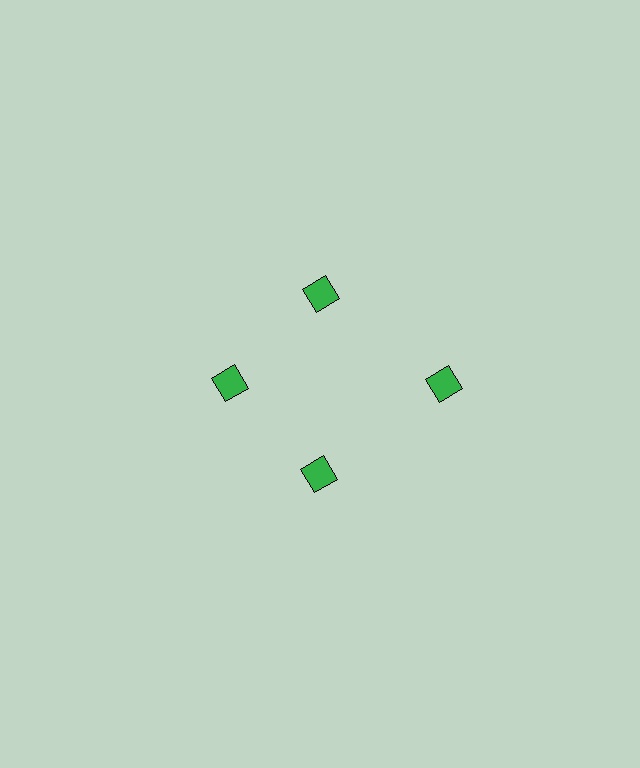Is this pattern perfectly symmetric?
No. The 4 green squares are arranged in a ring, but one element near the 3 o'clock position is pushed outward from the center, breaking the 4-fold rotational symmetry.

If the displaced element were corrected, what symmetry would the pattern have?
It would have 4-fold rotational symmetry — the pattern would map onto itself every 90 degrees.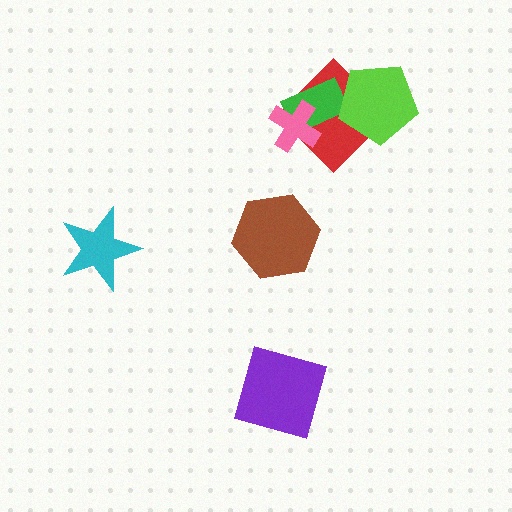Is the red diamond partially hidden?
Yes, it is partially covered by another shape.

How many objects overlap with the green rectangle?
3 objects overlap with the green rectangle.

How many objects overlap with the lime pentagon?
2 objects overlap with the lime pentagon.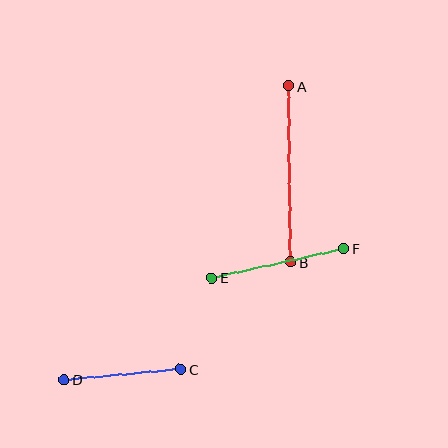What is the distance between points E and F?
The distance is approximately 135 pixels.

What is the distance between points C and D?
The distance is approximately 117 pixels.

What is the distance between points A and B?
The distance is approximately 176 pixels.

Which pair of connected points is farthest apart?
Points A and B are farthest apart.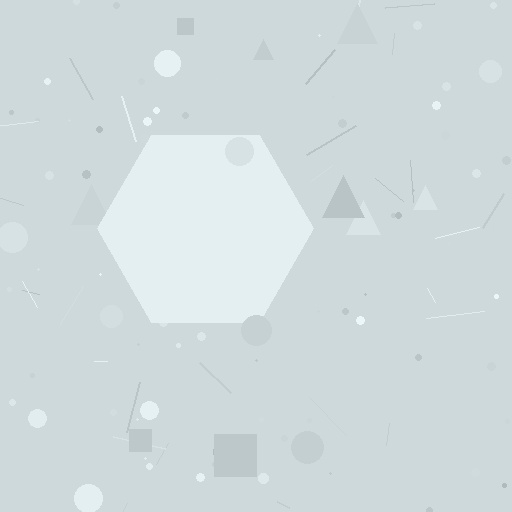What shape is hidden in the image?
A hexagon is hidden in the image.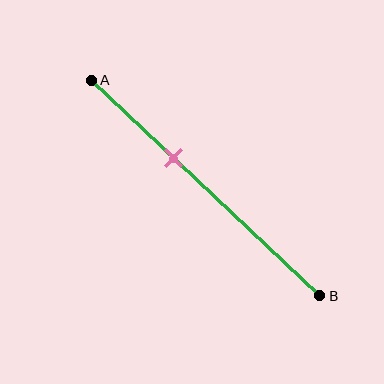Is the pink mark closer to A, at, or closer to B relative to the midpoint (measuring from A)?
The pink mark is closer to point A than the midpoint of segment AB.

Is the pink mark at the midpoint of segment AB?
No, the mark is at about 35% from A, not at the 50% midpoint.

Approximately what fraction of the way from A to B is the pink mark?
The pink mark is approximately 35% of the way from A to B.